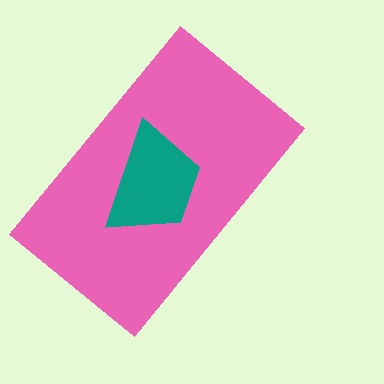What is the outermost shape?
The pink rectangle.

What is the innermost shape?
The teal trapezoid.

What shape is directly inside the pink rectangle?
The teal trapezoid.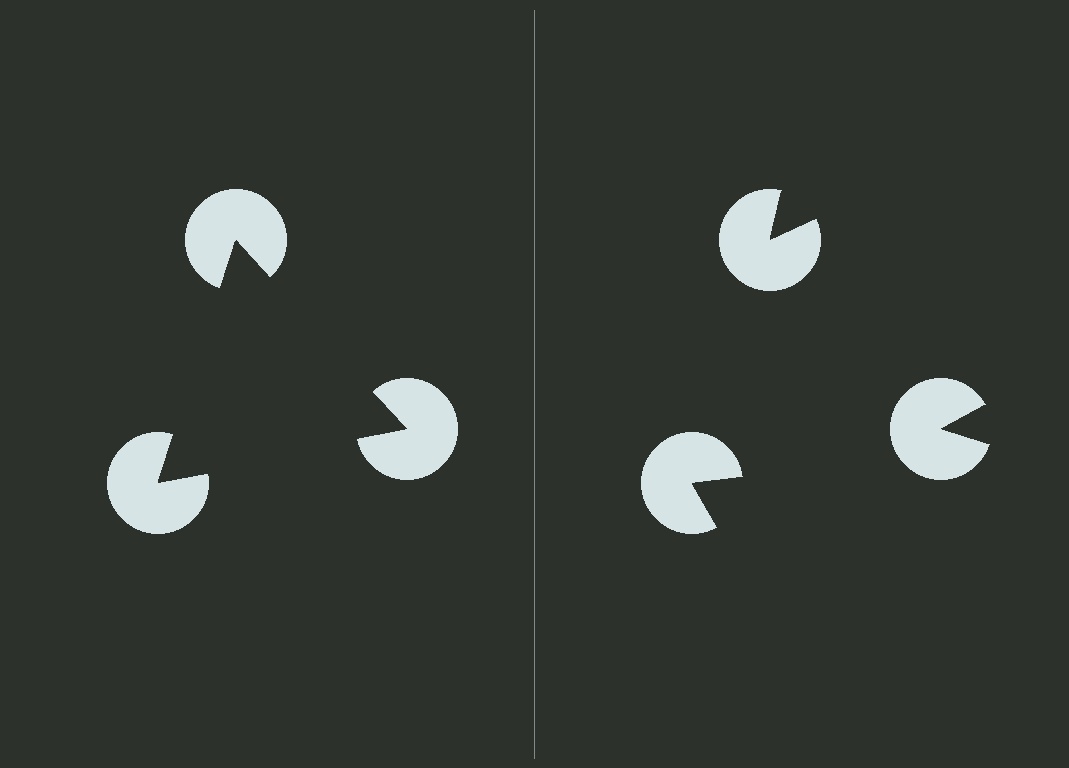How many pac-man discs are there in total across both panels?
6 — 3 on each side.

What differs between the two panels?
The pac-man discs are positioned identically on both sides; only the wedge orientations differ. On the left they align to a triangle; on the right they are misaligned.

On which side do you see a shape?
An illusory triangle appears on the left side. On the right side the wedge cuts are rotated, so no coherent shape forms.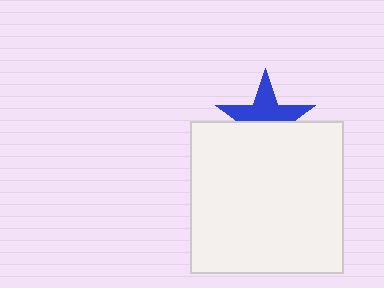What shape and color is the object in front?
The object in front is a white square.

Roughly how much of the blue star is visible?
About half of it is visible (roughly 54%).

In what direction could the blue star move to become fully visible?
The blue star could move up. That would shift it out from behind the white square entirely.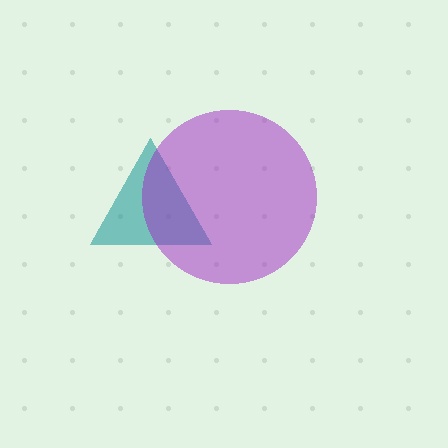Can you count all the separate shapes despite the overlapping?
Yes, there are 2 separate shapes.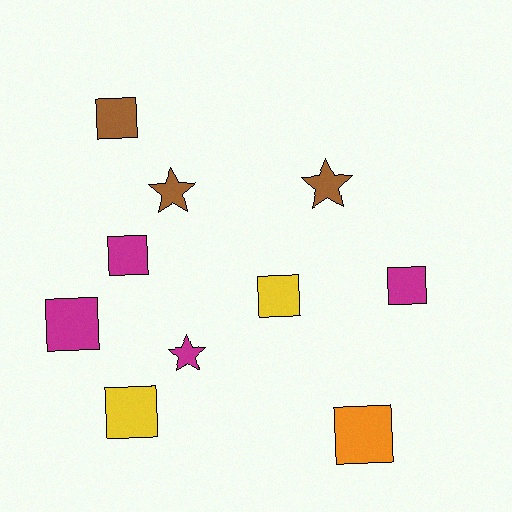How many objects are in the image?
There are 10 objects.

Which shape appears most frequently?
Square, with 7 objects.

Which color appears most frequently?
Magenta, with 4 objects.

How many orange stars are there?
There are no orange stars.